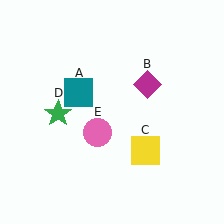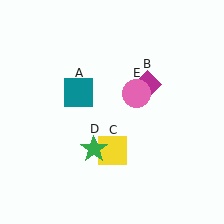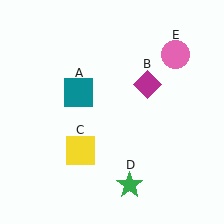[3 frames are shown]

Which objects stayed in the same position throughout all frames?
Teal square (object A) and magenta diamond (object B) remained stationary.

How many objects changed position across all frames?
3 objects changed position: yellow square (object C), green star (object D), pink circle (object E).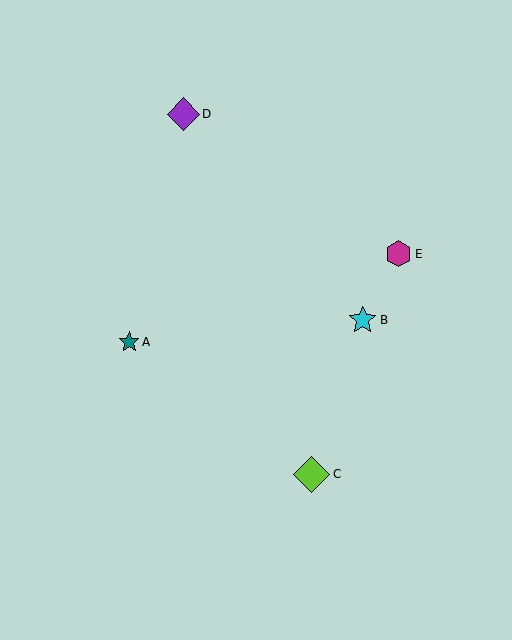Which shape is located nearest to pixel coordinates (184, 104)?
The purple diamond (labeled D) at (183, 114) is nearest to that location.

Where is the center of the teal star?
The center of the teal star is at (129, 342).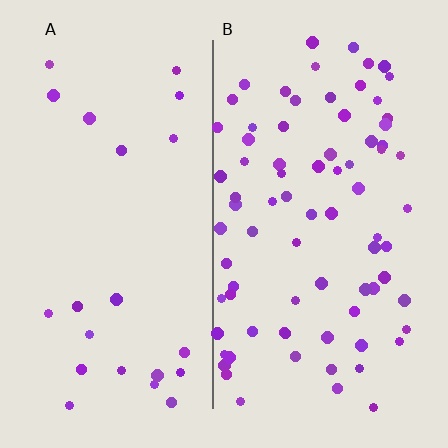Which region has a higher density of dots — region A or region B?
B (the right).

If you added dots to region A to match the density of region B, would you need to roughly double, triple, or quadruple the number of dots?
Approximately triple.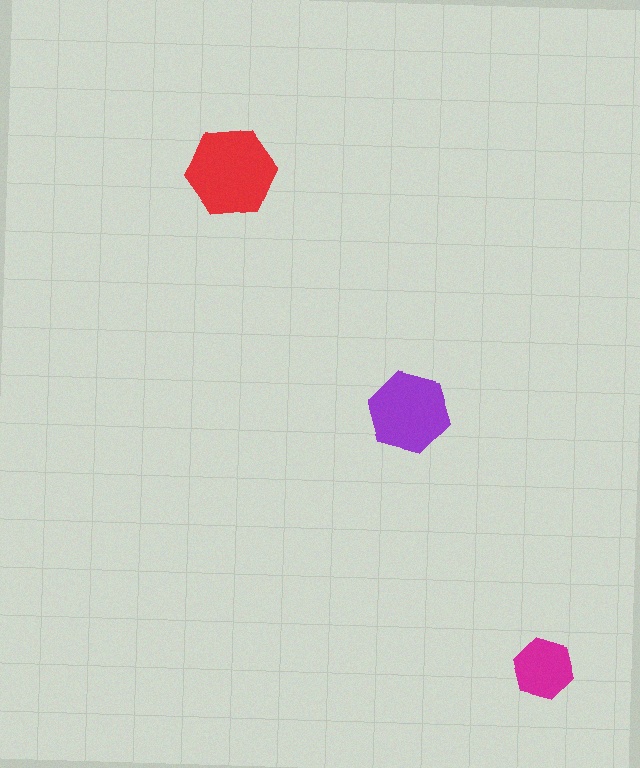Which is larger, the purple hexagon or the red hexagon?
The red one.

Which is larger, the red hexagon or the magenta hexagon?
The red one.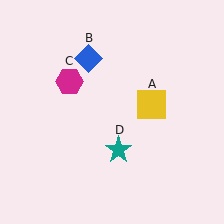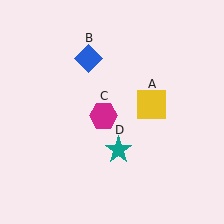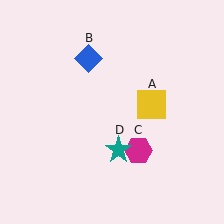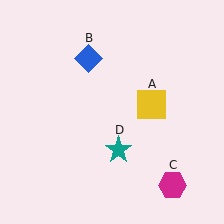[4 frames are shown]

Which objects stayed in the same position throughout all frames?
Yellow square (object A) and blue diamond (object B) and teal star (object D) remained stationary.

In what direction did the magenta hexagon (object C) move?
The magenta hexagon (object C) moved down and to the right.